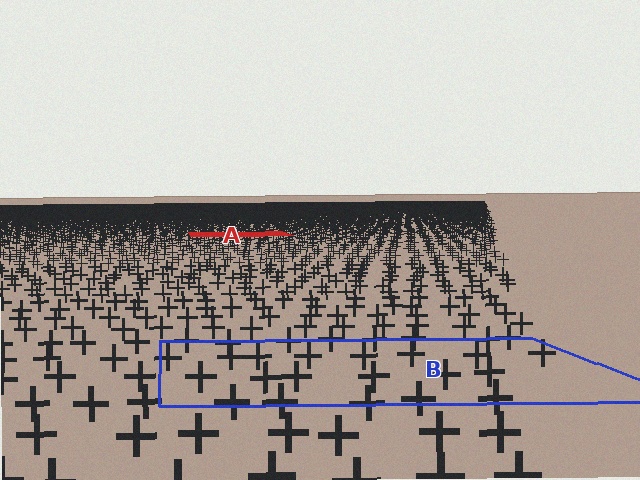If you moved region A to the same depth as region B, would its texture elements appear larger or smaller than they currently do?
They would appear larger. At a closer depth, the same texture elements are projected at a bigger on-screen size.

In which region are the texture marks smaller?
The texture marks are smaller in region A, because it is farther away.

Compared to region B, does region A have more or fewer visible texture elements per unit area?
Region A has more texture elements per unit area — they are packed more densely because it is farther away.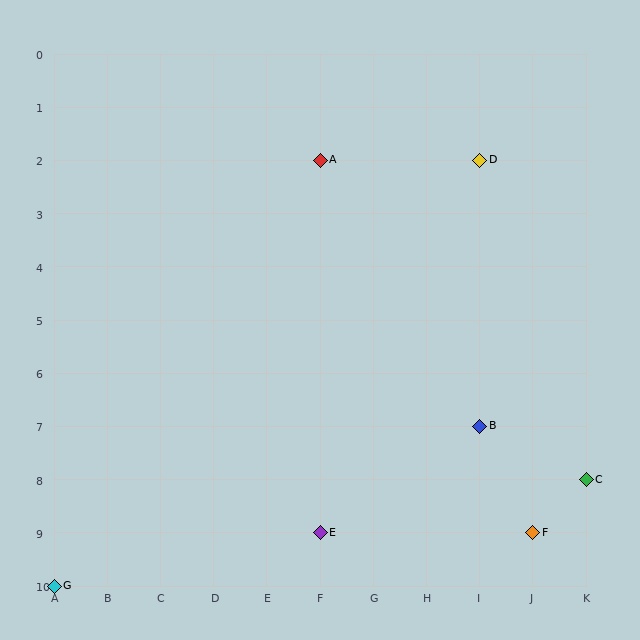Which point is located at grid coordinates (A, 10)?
Point G is at (A, 10).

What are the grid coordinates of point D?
Point D is at grid coordinates (I, 2).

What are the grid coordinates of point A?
Point A is at grid coordinates (F, 2).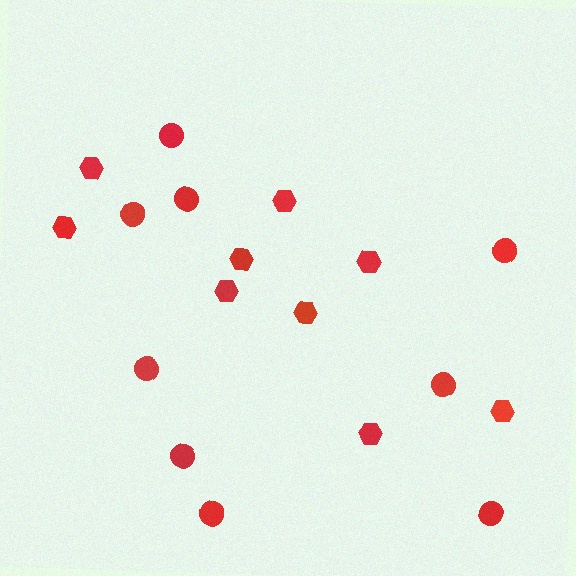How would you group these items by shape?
There are 2 groups: one group of hexagons (9) and one group of circles (9).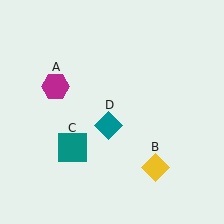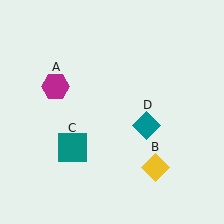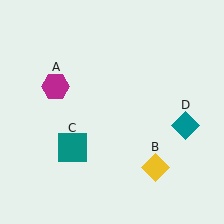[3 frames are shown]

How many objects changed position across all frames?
1 object changed position: teal diamond (object D).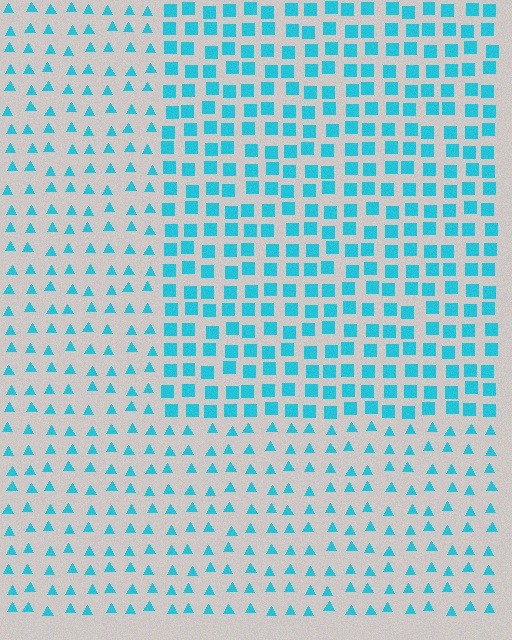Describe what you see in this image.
The image is filled with small cyan elements arranged in a uniform grid. A rectangle-shaped region contains squares, while the surrounding area contains triangles. The boundary is defined purely by the change in element shape.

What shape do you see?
I see a rectangle.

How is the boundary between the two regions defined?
The boundary is defined by a change in element shape: squares inside vs. triangles outside. All elements share the same color and spacing.